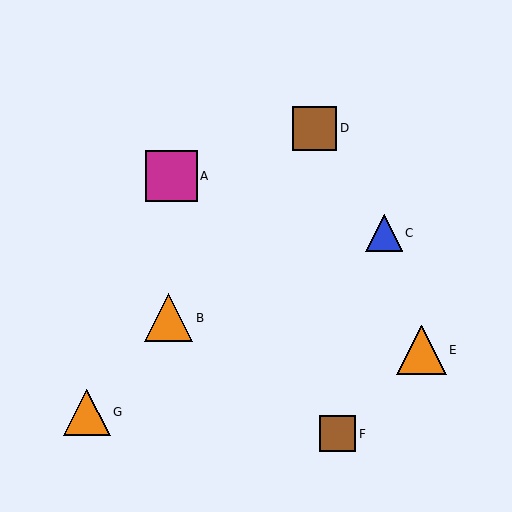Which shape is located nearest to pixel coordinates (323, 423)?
The brown square (labeled F) at (338, 434) is nearest to that location.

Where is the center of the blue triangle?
The center of the blue triangle is at (384, 233).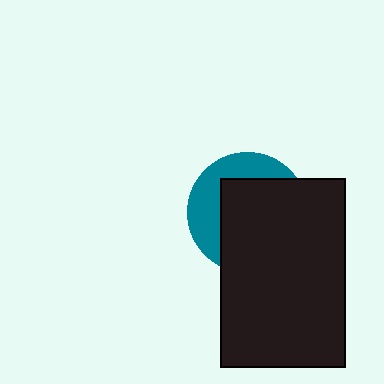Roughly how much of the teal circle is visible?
A small part of it is visible (roughly 35%).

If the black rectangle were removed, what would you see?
You would see the complete teal circle.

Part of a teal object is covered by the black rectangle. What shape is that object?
It is a circle.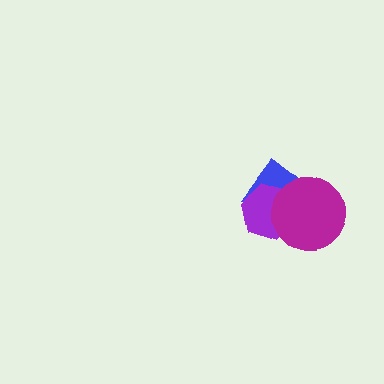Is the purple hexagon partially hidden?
Yes, it is partially covered by another shape.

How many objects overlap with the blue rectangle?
2 objects overlap with the blue rectangle.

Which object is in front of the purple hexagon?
The magenta circle is in front of the purple hexagon.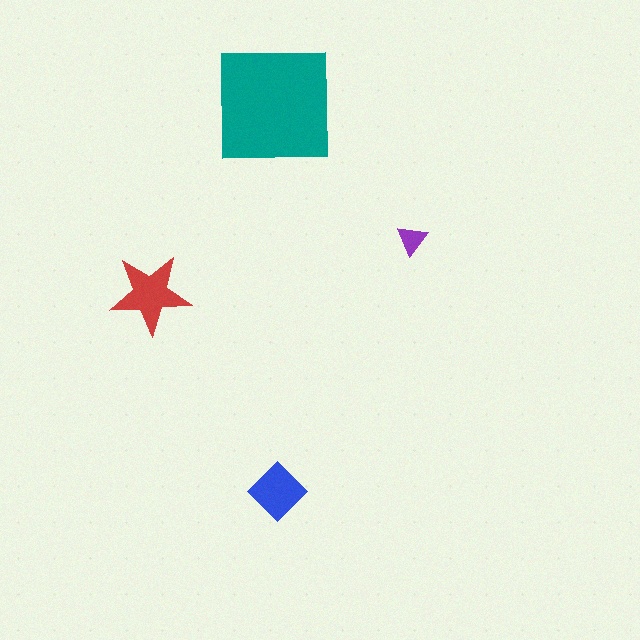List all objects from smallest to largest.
The purple triangle, the blue diamond, the red star, the teal square.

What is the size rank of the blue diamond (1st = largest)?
3rd.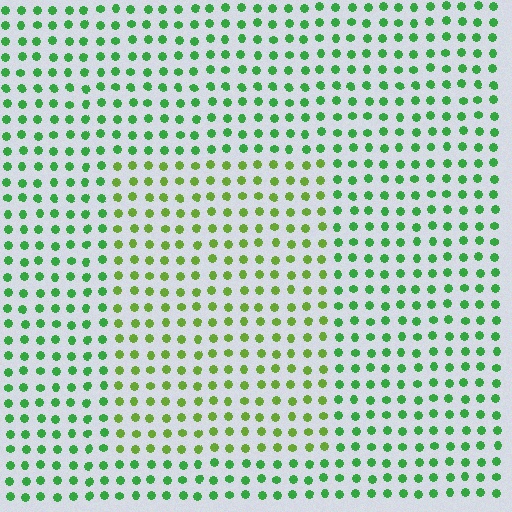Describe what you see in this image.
The image is filled with small green elements in a uniform arrangement. A rectangle-shaped region is visible where the elements are tinted to a slightly different hue, forming a subtle color boundary.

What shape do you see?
I see a rectangle.